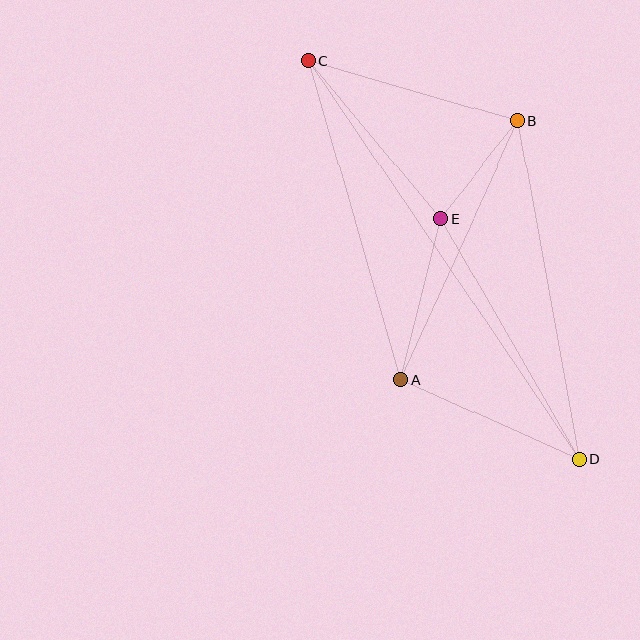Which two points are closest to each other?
Points B and E are closest to each other.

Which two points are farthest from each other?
Points C and D are farthest from each other.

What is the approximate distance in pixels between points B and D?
The distance between B and D is approximately 344 pixels.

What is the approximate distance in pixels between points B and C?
The distance between B and C is approximately 217 pixels.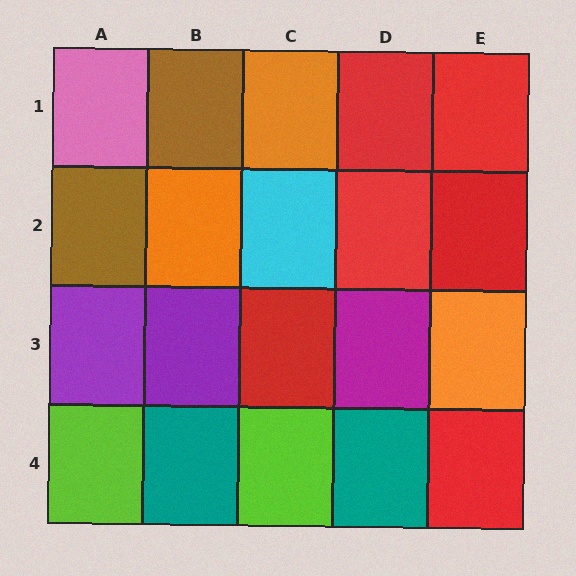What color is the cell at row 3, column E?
Orange.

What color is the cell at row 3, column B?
Purple.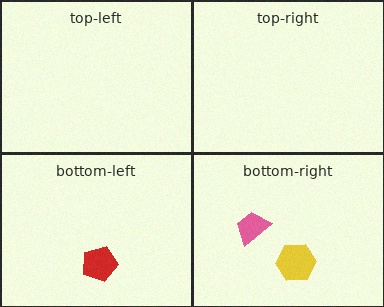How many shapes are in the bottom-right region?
2.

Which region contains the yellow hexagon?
The bottom-right region.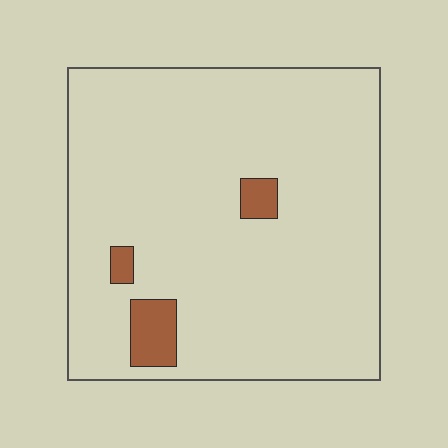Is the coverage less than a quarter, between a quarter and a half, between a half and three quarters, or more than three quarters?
Less than a quarter.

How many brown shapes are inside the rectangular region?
3.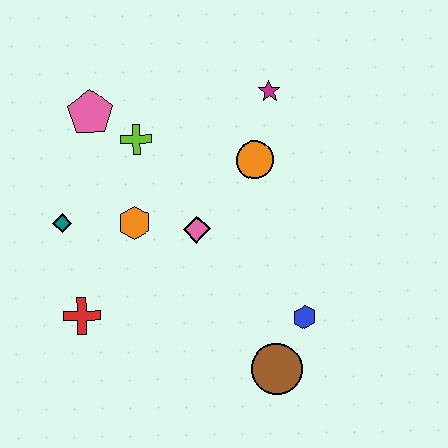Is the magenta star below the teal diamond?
No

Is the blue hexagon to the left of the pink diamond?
No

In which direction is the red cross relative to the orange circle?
The red cross is to the left of the orange circle.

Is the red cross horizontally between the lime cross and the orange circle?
No